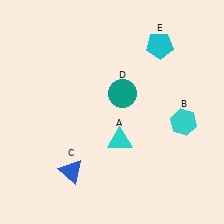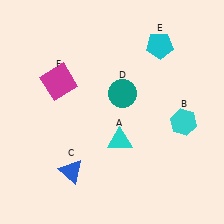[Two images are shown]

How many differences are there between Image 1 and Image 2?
There is 1 difference between the two images.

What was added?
A magenta square (F) was added in Image 2.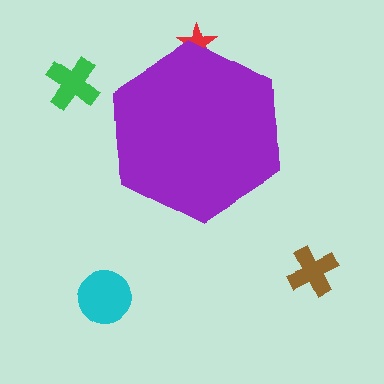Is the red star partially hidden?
Yes, the red star is partially hidden behind the purple hexagon.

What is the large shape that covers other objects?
A purple hexagon.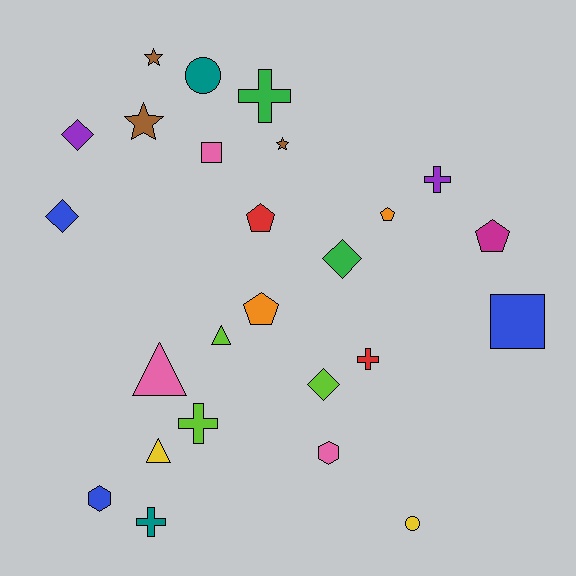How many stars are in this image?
There are 3 stars.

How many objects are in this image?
There are 25 objects.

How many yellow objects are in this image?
There are 2 yellow objects.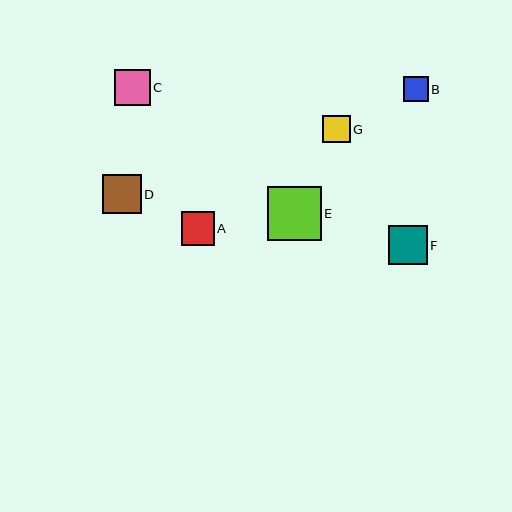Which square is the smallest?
Square B is the smallest with a size of approximately 25 pixels.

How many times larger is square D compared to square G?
Square D is approximately 1.4 times the size of square G.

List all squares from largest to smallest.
From largest to smallest: E, F, D, C, A, G, B.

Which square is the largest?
Square E is the largest with a size of approximately 54 pixels.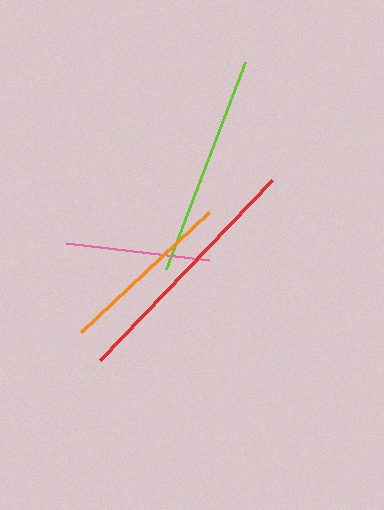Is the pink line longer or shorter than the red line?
The red line is longer than the pink line.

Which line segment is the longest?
The red line is the longest at approximately 249 pixels.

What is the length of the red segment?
The red segment is approximately 249 pixels long.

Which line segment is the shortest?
The pink line is the shortest at approximately 143 pixels.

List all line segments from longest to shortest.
From longest to shortest: red, lime, orange, pink.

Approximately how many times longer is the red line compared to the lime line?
The red line is approximately 1.1 times the length of the lime line.